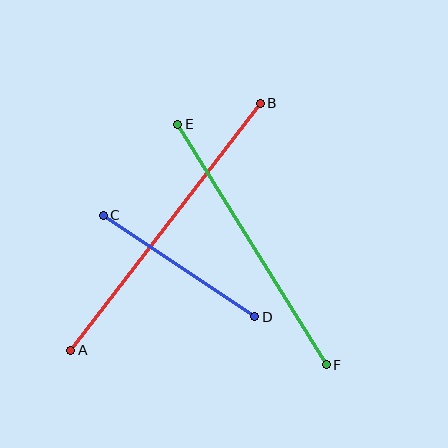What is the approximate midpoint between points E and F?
The midpoint is at approximately (252, 244) pixels.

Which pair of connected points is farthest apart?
Points A and B are farthest apart.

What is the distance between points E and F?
The distance is approximately 282 pixels.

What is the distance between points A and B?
The distance is approximately 312 pixels.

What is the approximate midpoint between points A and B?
The midpoint is at approximately (166, 227) pixels.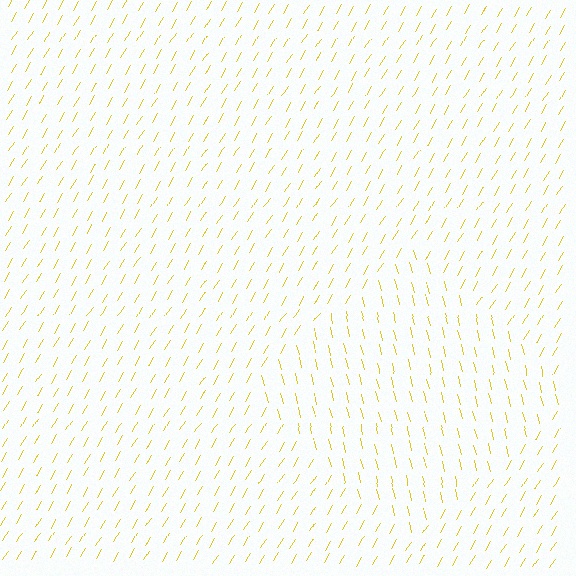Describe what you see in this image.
The image is filled with small yellow line segments. A diamond region in the image has lines oriented differently from the surrounding lines, creating a visible texture boundary.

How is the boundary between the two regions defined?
The boundary is defined purely by a change in line orientation (approximately 45 degrees difference). All lines are the same color and thickness.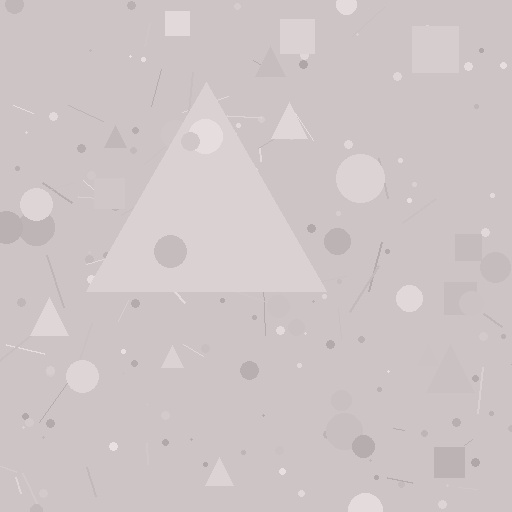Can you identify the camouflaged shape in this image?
The camouflaged shape is a triangle.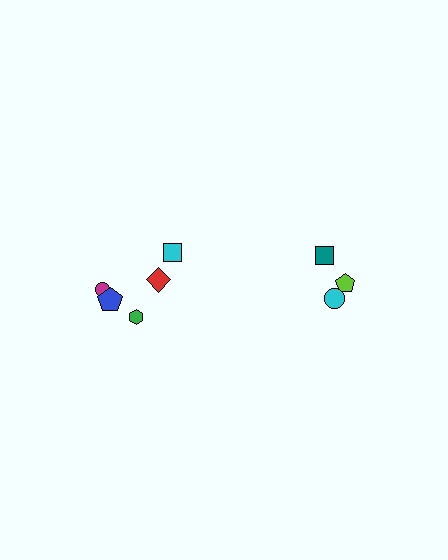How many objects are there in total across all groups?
There are 8 objects.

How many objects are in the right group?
There are 3 objects.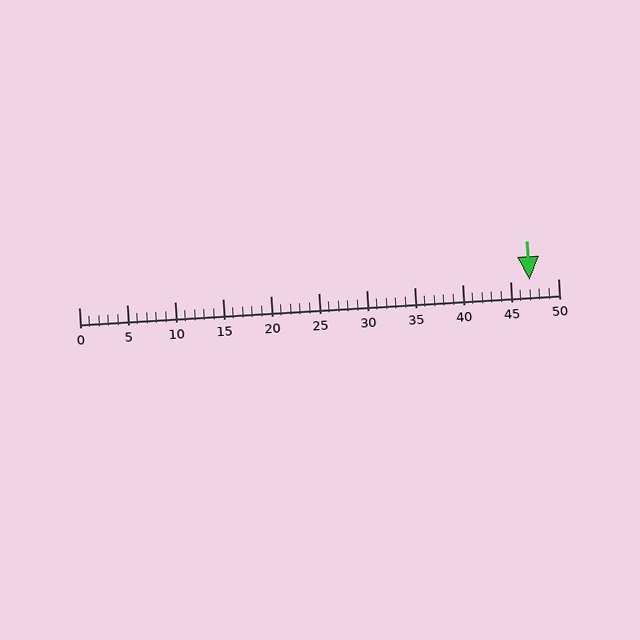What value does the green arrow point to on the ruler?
The green arrow points to approximately 47.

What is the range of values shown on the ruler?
The ruler shows values from 0 to 50.